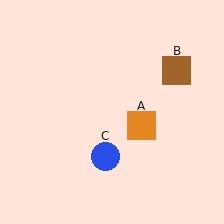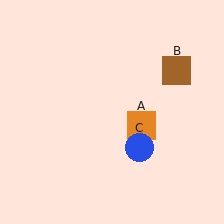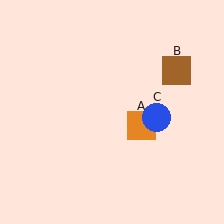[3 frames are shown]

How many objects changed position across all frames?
1 object changed position: blue circle (object C).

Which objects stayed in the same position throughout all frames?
Orange square (object A) and brown square (object B) remained stationary.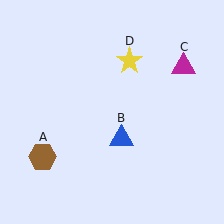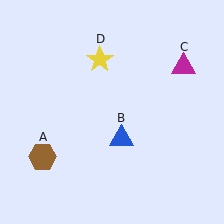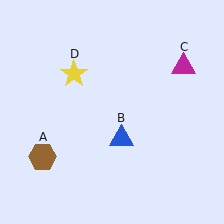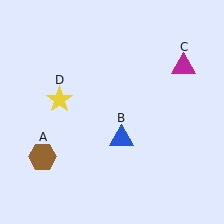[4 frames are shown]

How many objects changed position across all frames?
1 object changed position: yellow star (object D).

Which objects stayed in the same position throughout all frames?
Brown hexagon (object A) and blue triangle (object B) and magenta triangle (object C) remained stationary.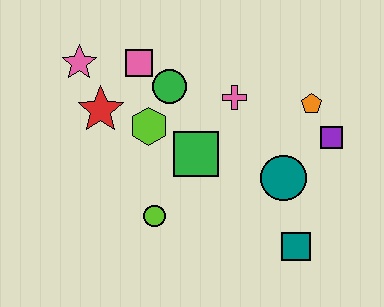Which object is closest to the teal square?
The teal circle is closest to the teal square.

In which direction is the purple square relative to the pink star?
The purple square is to the right of the pink star.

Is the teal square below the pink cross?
Yes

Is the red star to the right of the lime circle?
No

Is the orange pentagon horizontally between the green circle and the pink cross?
No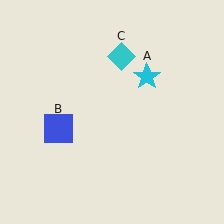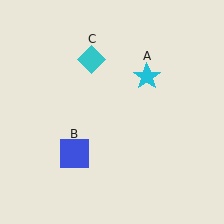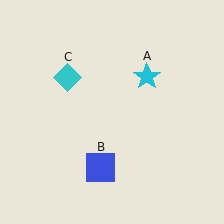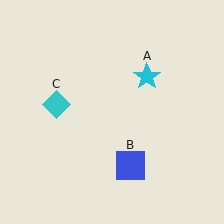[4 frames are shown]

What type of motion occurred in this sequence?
The blue square (object B), cyan diamond (object C) rotated counterclockwise around the center of the scene.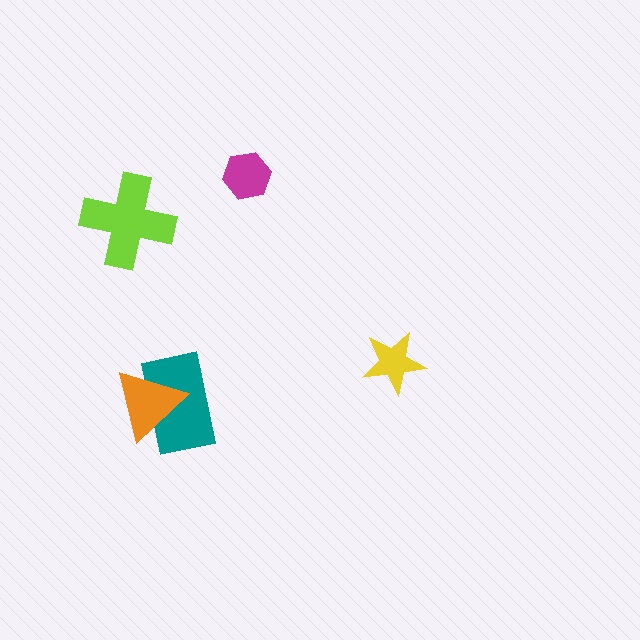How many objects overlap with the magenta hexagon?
0 objects overlap with the magenta hexagon.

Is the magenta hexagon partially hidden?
No, no other shape covers it.